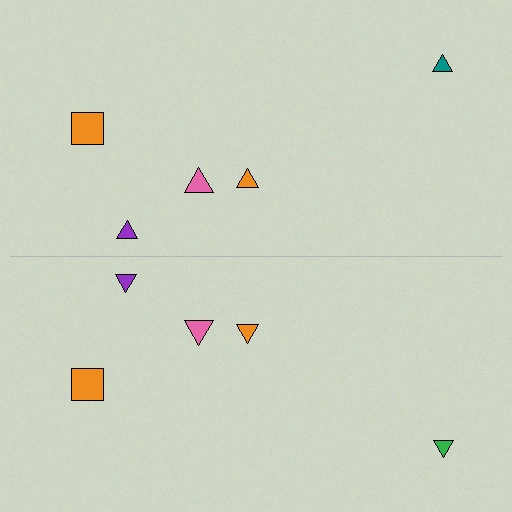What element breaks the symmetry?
The green triangle on the bottom side breaks the symmetry — its mirror counterpart is teal.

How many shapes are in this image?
There are 10 shapes in this image.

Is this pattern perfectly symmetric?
No, the pattern is not perfectly symmetric. The green triangle on the bottom side breaks the symmetry — its mirror counterpart is teal.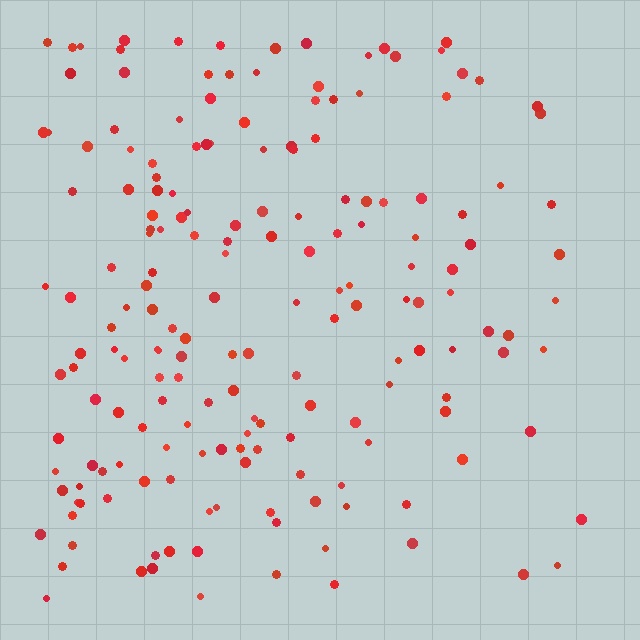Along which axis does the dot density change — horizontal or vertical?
Horizontal.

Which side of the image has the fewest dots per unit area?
The right.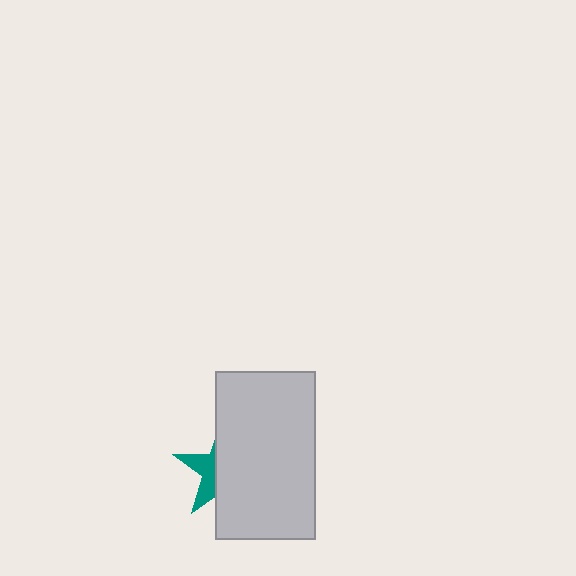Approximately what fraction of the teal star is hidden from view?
Roughly 64% of the teal star is hidden behind the light gray rectangle.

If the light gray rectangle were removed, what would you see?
You would see the complete teal star.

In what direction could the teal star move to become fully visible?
The teal star could move left. That would shift it out from behind the light gray rectangle entirely.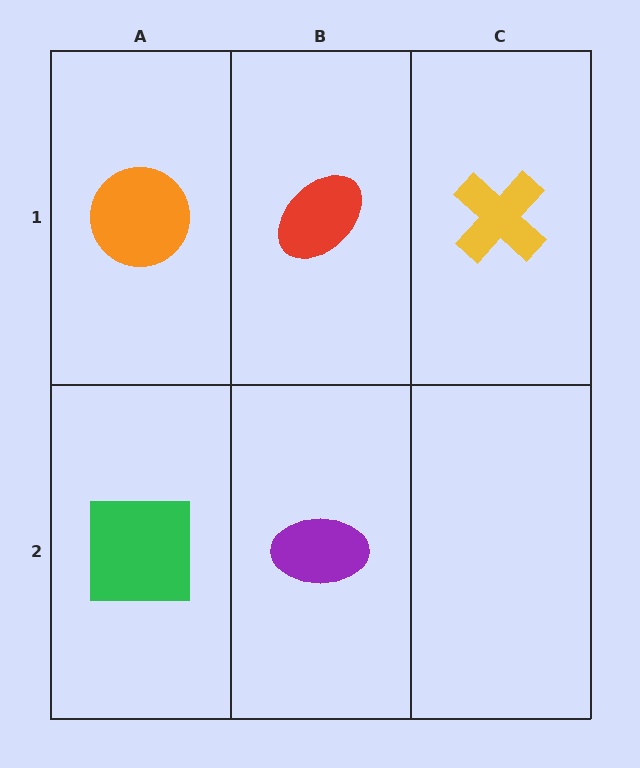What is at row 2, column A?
A green square.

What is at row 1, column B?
A red ellipse.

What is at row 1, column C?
A yellow cross.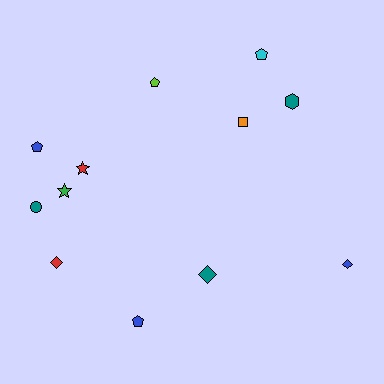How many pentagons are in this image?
There are 4 pentagons.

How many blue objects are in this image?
There are 3 blue objects.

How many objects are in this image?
There are 12 objects.